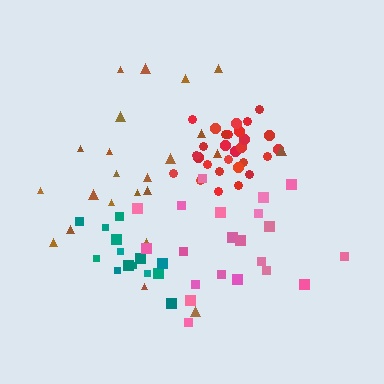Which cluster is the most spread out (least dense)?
Brown.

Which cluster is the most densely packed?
Red.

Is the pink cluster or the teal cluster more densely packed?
Teal.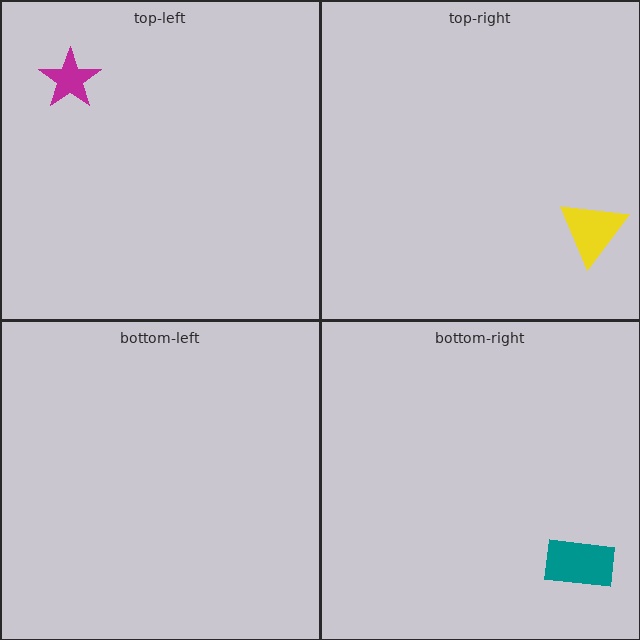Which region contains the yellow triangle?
The top-right region.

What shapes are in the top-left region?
The magenta star.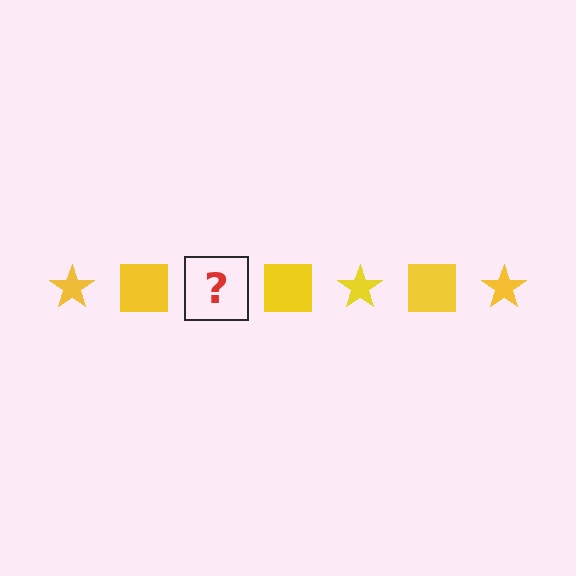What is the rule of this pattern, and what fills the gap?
The rule is that the pattern cycles through star, square shapes in yellow. The gap should be filled with a yellow star.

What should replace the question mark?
The question mark should be replaced with a yellow star.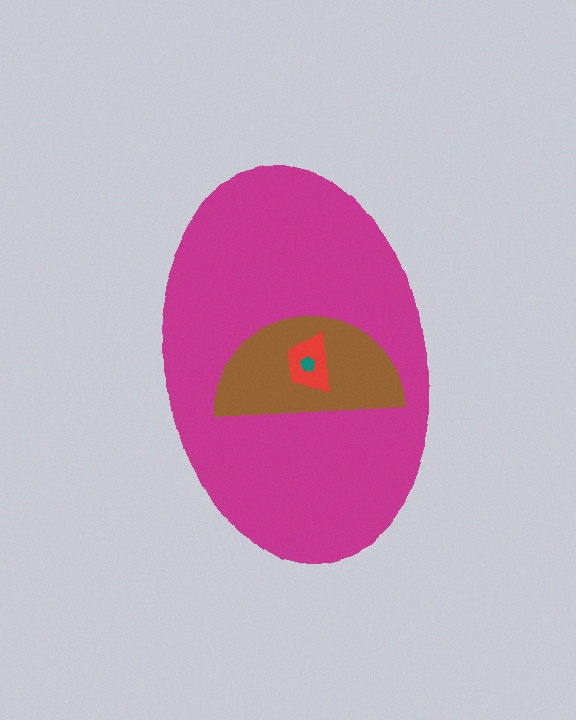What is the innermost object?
The teal pentagon.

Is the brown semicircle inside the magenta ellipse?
Yes.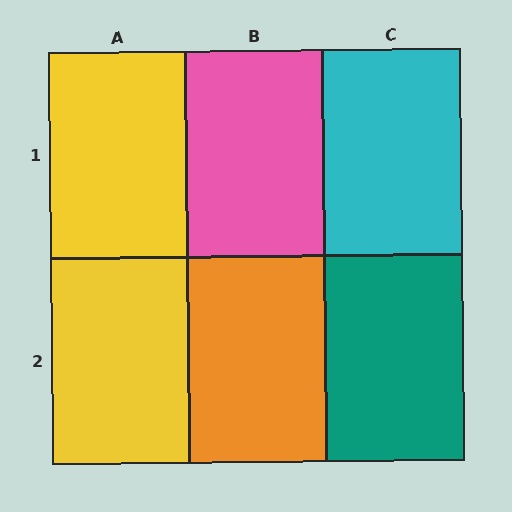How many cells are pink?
1 cell is pink.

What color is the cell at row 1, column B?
Pink.